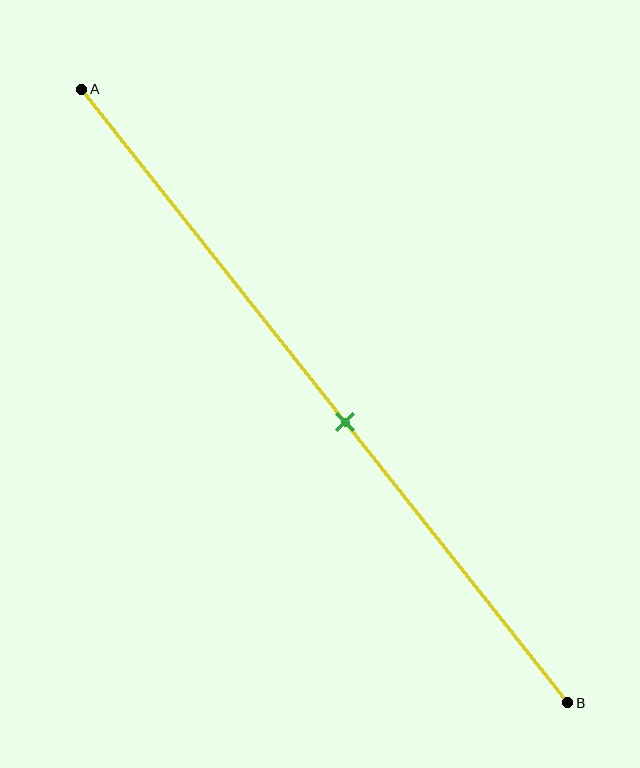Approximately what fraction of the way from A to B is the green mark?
The green mark is approximately 55% of the way from A to B.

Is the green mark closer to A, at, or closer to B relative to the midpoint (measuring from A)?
The green mark is closer to point B than the midpoint of segment AB.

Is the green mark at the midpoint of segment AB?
No, the mark is at about 55% from A, not at the 50% midpoint.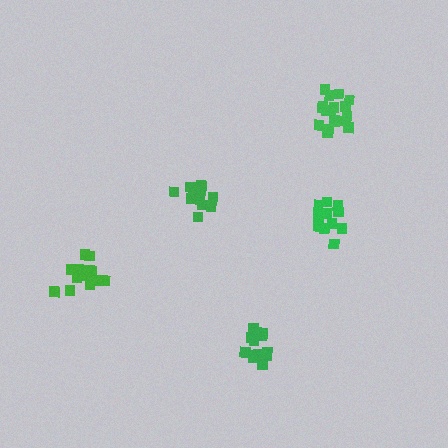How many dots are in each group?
Group 1: 14 dots, Group 2: 14 dots, Group 3: 18 dots, Group 4: 13 dots, Group 5: 19 dots (78 total).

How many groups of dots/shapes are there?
There are 5 groups.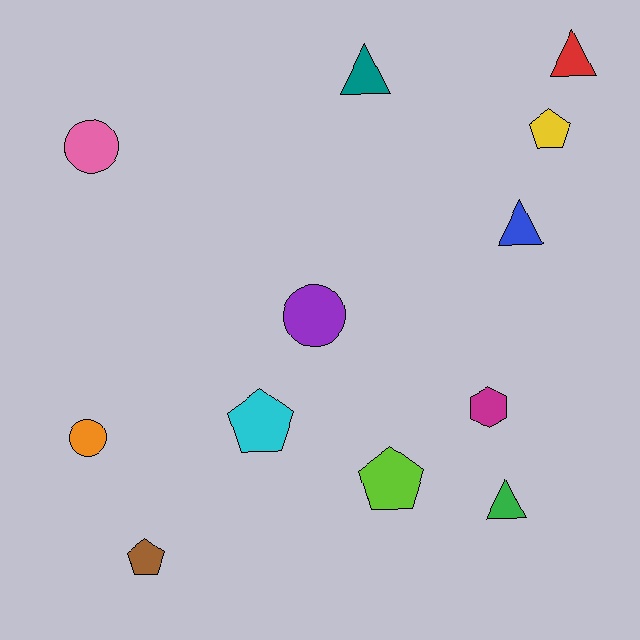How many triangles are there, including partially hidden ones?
There are 4 triangles.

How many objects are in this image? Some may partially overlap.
There are 12 objects.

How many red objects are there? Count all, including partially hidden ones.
There is 1 red object.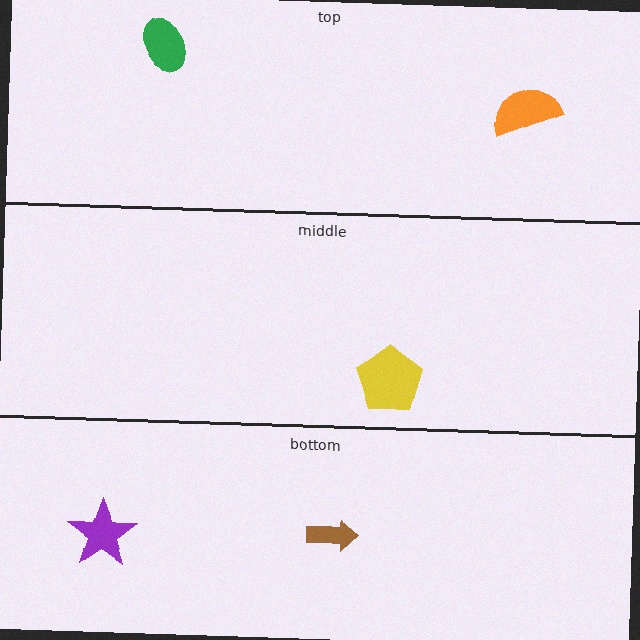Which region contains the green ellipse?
The top region.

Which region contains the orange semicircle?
The top region.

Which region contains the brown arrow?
The bottom region.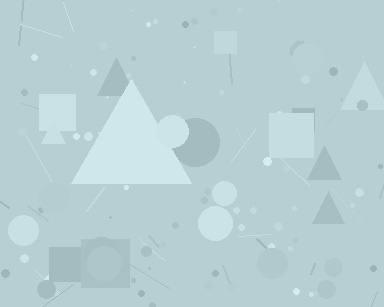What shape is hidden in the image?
A triangle is hidden in the image.